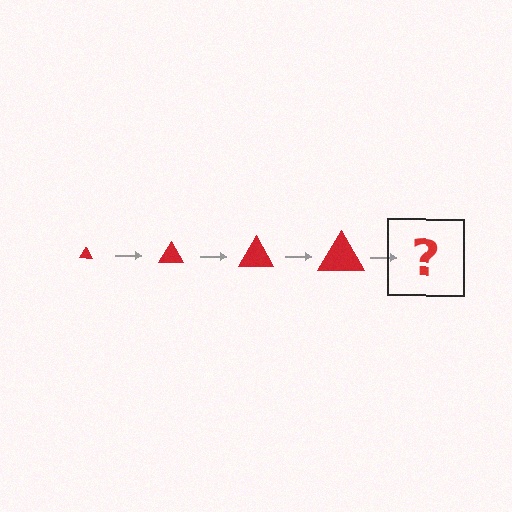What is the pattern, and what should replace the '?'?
The pattern is that the triangle gets progressively larger each step. The '?' should be a red triangle, larger than the previous one.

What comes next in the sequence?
The next element should be a red triangle, larger than the previous one.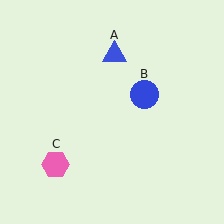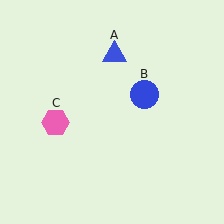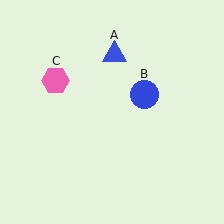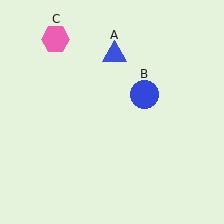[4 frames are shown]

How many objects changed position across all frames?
1 object changed position: pink hexagon (object C).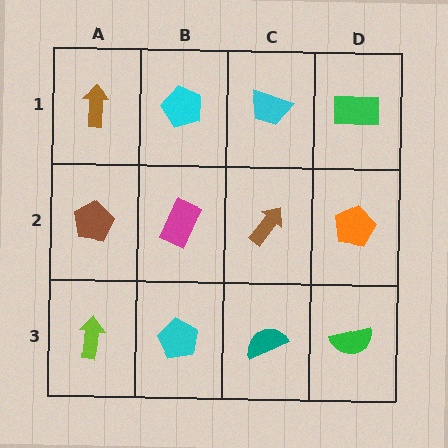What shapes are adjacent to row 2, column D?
A green rectangle (row 1, column D), a green semicircle (row 3, column D), a brown arrow (row 2, column C).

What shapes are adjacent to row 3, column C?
A brown arrow (row 2, column C), a cyan pentagon (row 3, column B), a green semicircle (row 3, column D).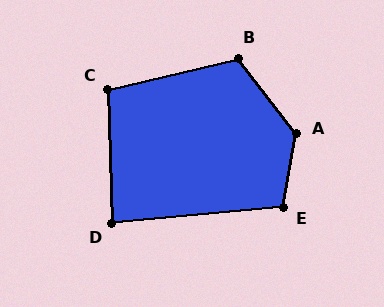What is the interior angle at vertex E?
Approximately 105 degrees (obtuse).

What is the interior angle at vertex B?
Approximately 114 degrees (obtuse).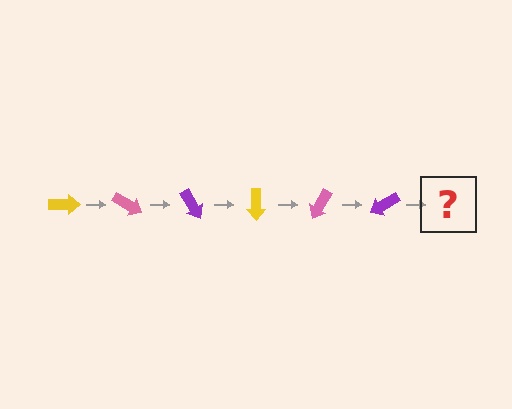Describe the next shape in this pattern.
It should be a yellow arrow, rotated 180 degrees from the start.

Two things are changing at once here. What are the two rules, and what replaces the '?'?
The two rules are that it rotates 30 degrees each step and the color cycles through yellow, pink, and purple. The '?' should be a yellow arrow, rotated 180 degrees from the start.